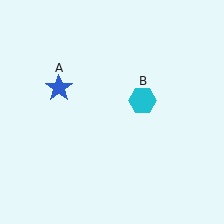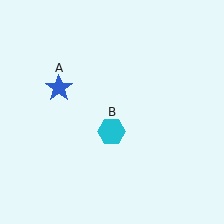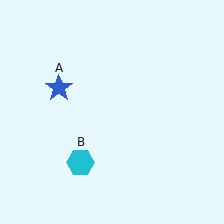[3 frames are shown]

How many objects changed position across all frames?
1 object changed position: cyan hexagon (object B).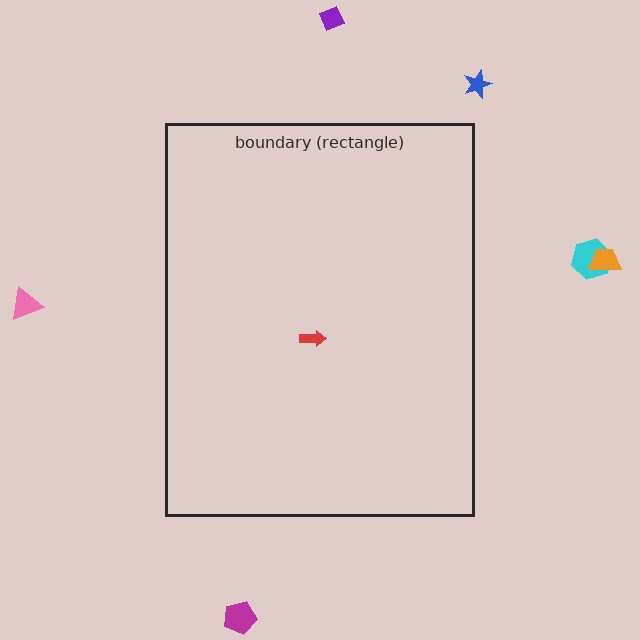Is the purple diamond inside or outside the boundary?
Outside.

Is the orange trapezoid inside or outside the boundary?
Outside.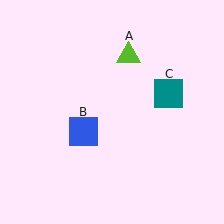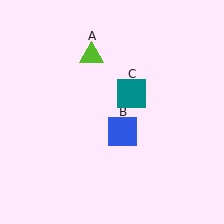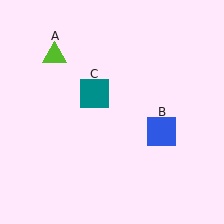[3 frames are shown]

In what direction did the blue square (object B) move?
The blue square (object B) moved right.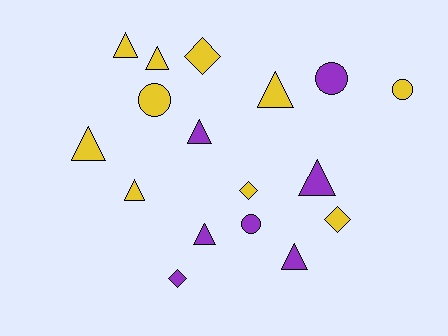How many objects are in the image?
There are 17 objects.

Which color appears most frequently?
Yellow, with 10 objects.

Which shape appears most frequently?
Triangle, with 9 objects.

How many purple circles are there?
There are 2 purple circles.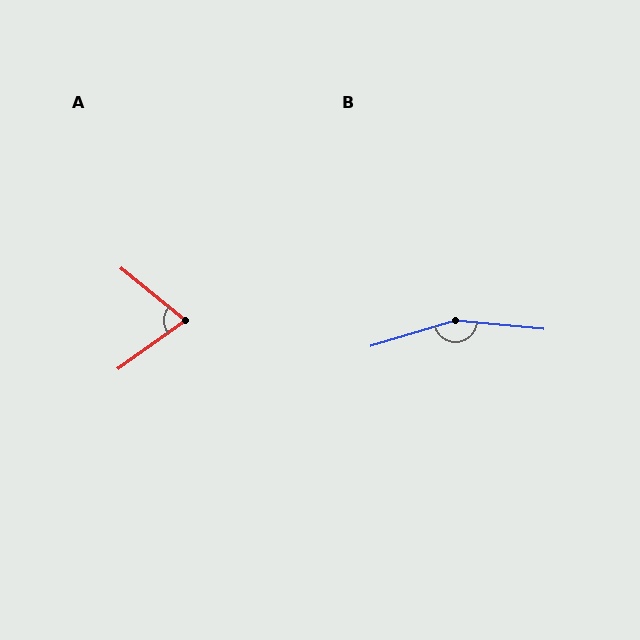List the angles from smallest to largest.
A (75°), B (157°).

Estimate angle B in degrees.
Approximately 157 degrees.